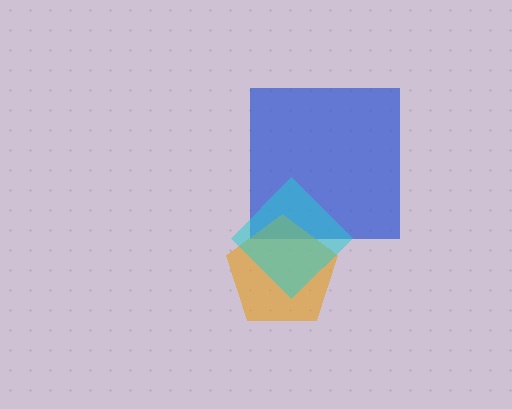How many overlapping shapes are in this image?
There are 3 overlapping shapes in the image.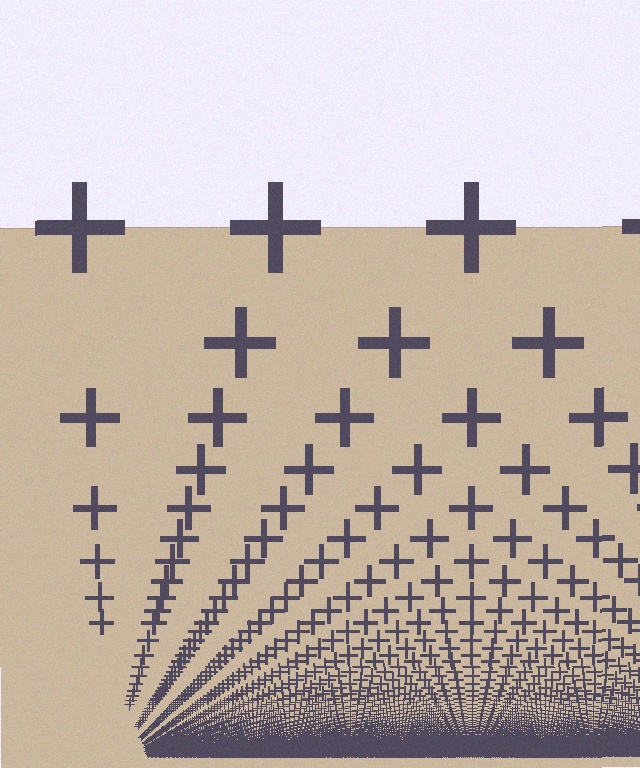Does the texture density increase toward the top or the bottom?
Density increases toward the bottom.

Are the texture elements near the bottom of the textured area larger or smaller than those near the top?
Smaller. The gradient is inverted — elements near the bottom are smaller and denser.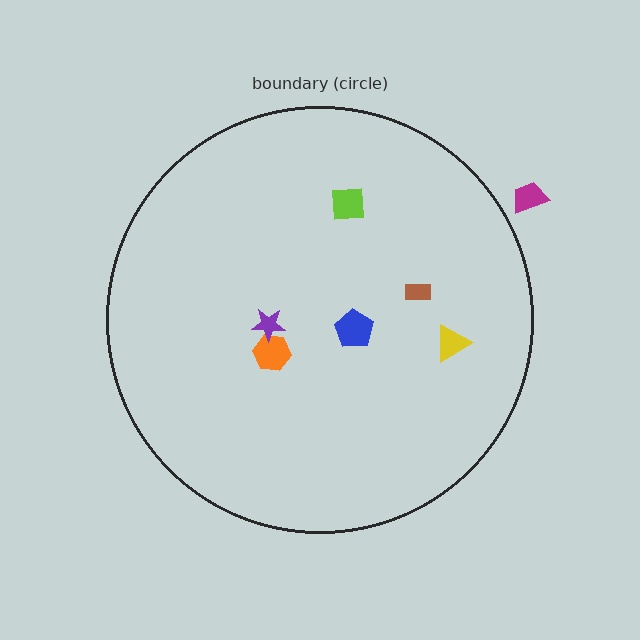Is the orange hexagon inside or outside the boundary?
Inside.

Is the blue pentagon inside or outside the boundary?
Inside.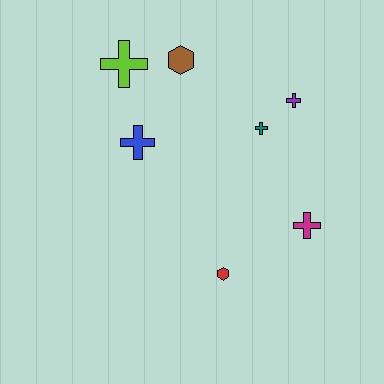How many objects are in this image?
There are 7 objects.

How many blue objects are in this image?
There is 1 blue object.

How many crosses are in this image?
There are 5 crosses.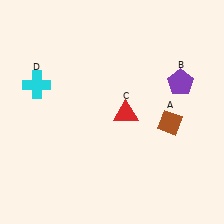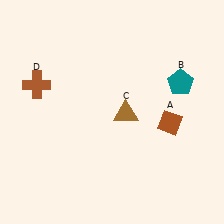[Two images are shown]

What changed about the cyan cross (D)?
In Image 1, D is cyan. In Image 2, it changed to brown.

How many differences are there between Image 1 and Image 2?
There are 3 differences between the two images.